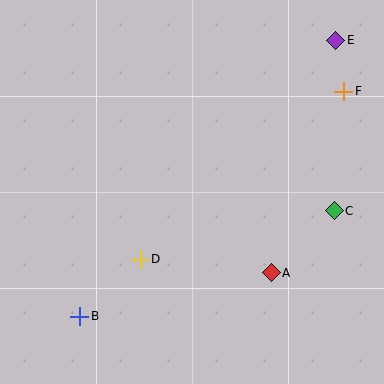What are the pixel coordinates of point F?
Point F is at (344, 91).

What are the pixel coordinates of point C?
Point C is at (334, 211).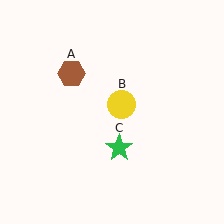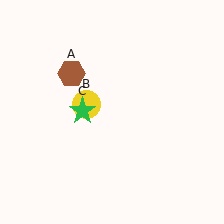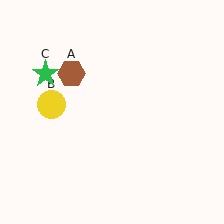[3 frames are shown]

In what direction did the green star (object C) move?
The green star (object C) moved up and to the left.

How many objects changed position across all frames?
2 objects changed position: yellow circle (object B), green star (object C).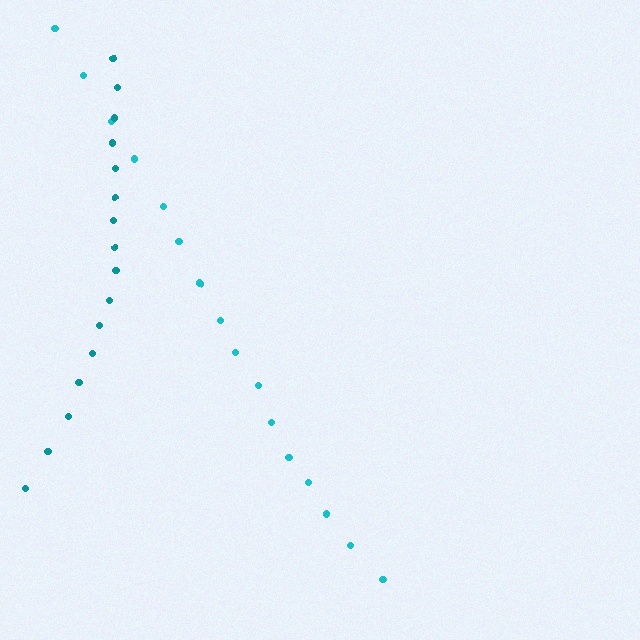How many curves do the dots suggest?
There are 2 distinct paths.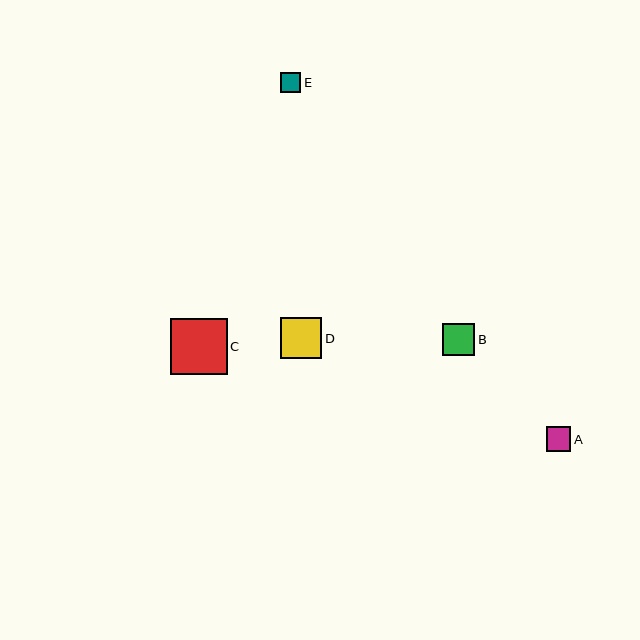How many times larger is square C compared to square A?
Square C is approximately 2.3 times the size of square A.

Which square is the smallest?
Square E is the smallest with a size of approximately 20 pixels.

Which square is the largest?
Square C is the largest with a size of approximately 56 pixels.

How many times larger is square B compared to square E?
Square B is approximately 1.6 times the size of square E.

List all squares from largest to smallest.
From largest to smallest: C, D, B, A, E.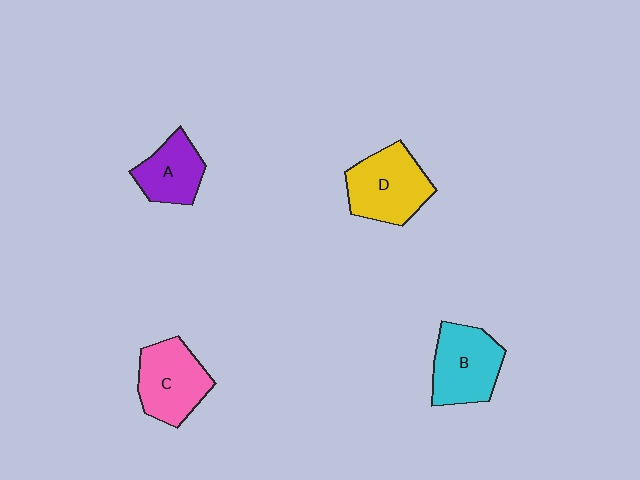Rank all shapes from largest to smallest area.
From largest to smallest: D (yellow), B (cyan), C (pink), A (purple).